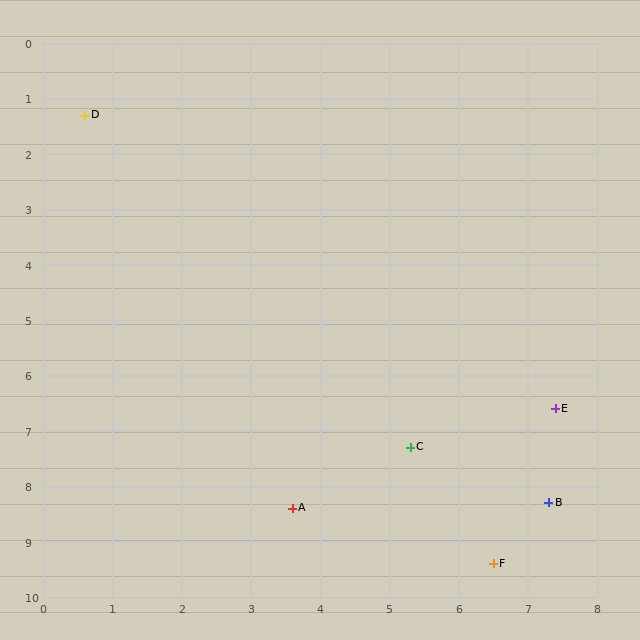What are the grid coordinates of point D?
Point D is at approximately (0.6, 1.3).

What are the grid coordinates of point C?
Point C is at approximately (5.3, 7.3).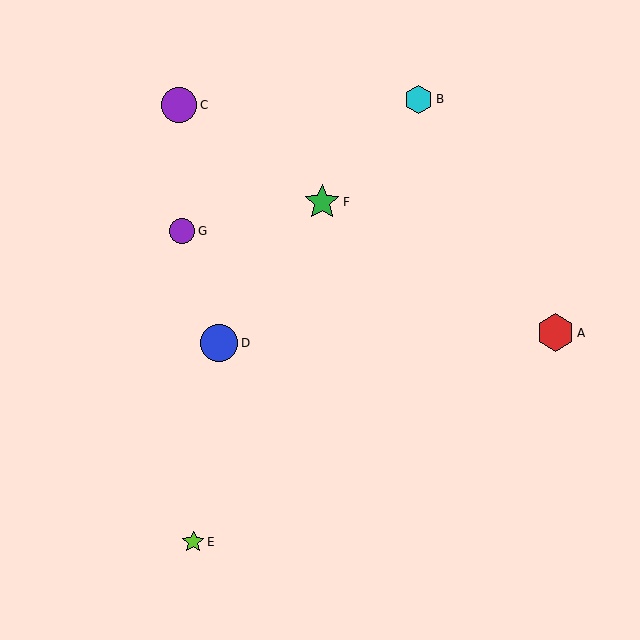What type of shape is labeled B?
Shape B is a cyan hexagon.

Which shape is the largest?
The red hexagon (labeled A) is the largest.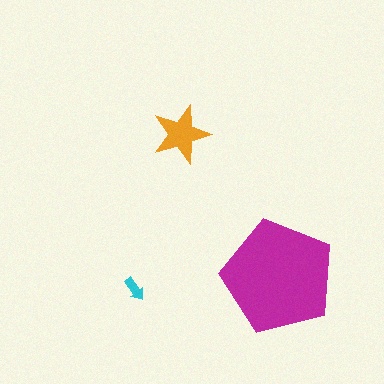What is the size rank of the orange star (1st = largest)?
2nd.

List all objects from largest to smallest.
The magenta pentagon, the orange star, the cyan arrow.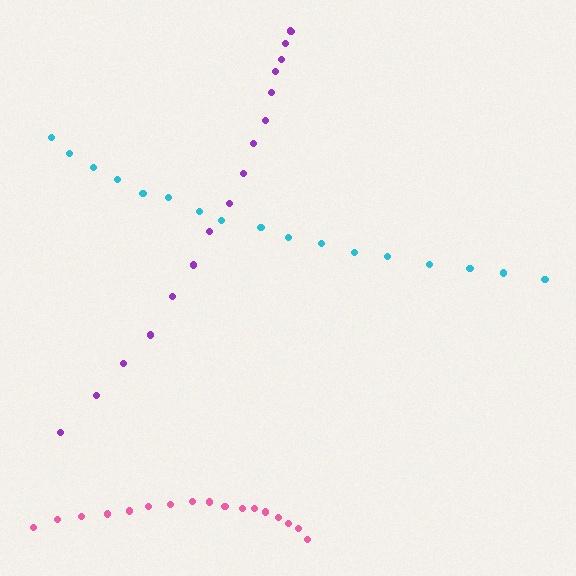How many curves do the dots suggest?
There are 3 distinct paths.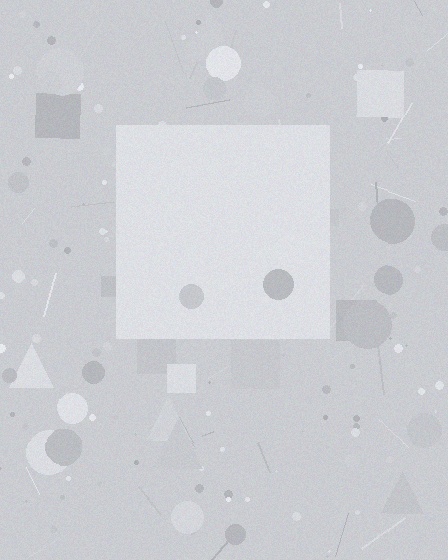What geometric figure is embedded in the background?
A square is embedded in the background.